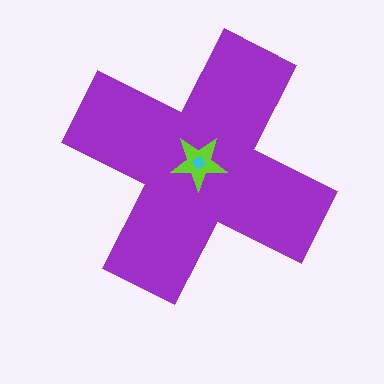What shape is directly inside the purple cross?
The lime star.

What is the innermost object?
The cyan diamond.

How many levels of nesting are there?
3.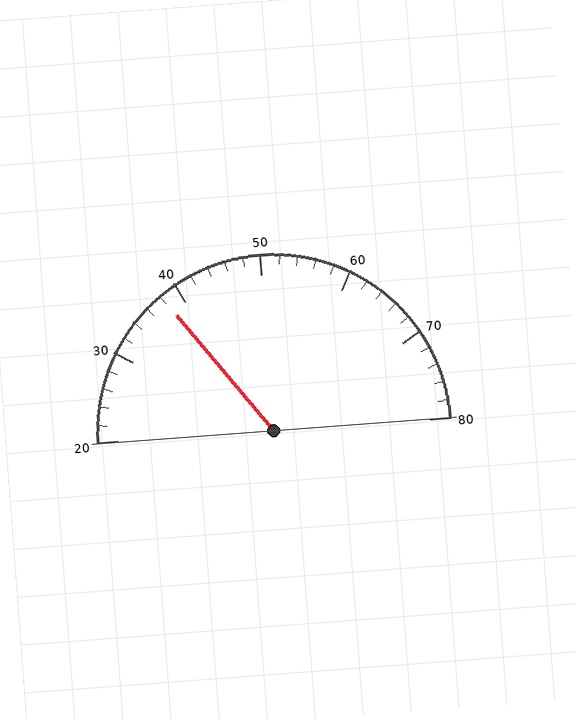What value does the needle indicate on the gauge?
The needle indicates approximately 38.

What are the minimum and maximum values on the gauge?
The gauge ranges from 20 to 80.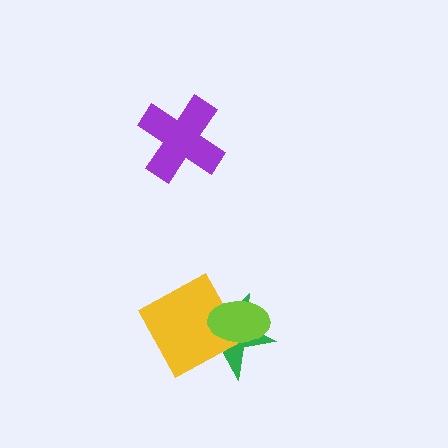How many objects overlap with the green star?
2 objects overlap with the green star.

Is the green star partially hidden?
Yes, it is partially covered by another shape.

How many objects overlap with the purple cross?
0 objects overlap with the purple cross.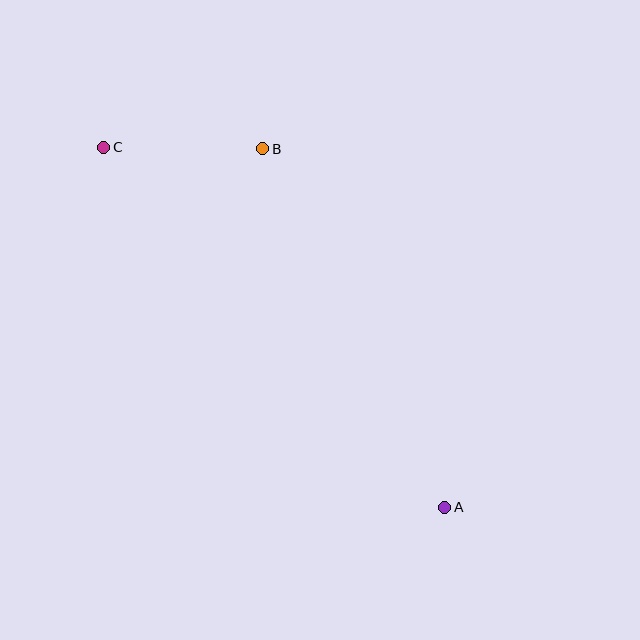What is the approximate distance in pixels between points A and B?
The distance between A and B is approximately 402 pixels.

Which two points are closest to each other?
Points B and C are closest to each other.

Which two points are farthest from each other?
Points A and C are farthest from each other.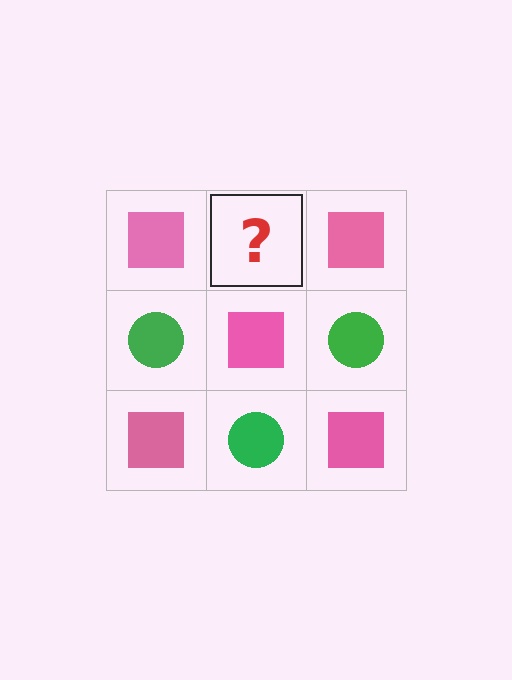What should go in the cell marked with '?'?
The missing cell should contain a green circle.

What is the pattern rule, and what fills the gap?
The rule is that it alternates pink square and green circle in a checkerboard pattern. The gap should be filled with a green circle.